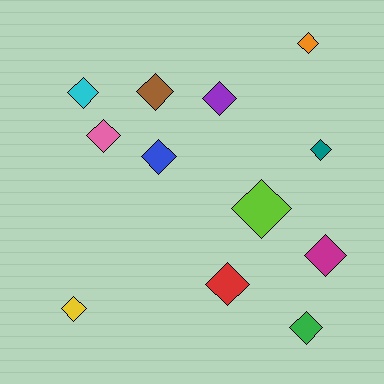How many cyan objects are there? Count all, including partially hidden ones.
There is 1 cyan object.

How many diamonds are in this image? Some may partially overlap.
There are 12 diamonds.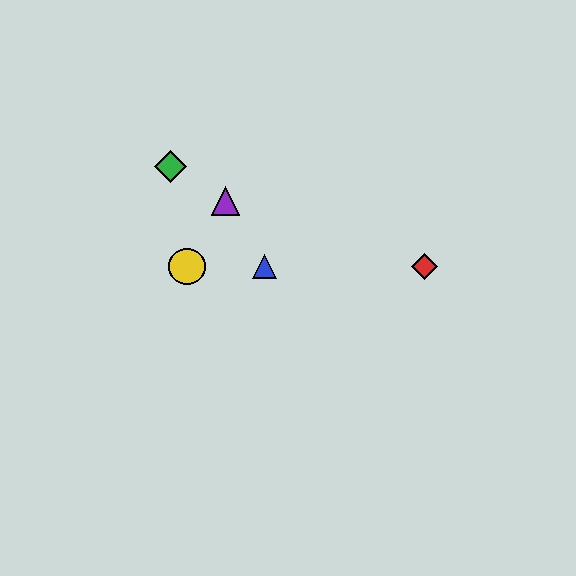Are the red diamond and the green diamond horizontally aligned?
No, the red diamond is at y≈267 and the green diamond is at y≈167.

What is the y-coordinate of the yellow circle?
The yellow circle is at y≈267.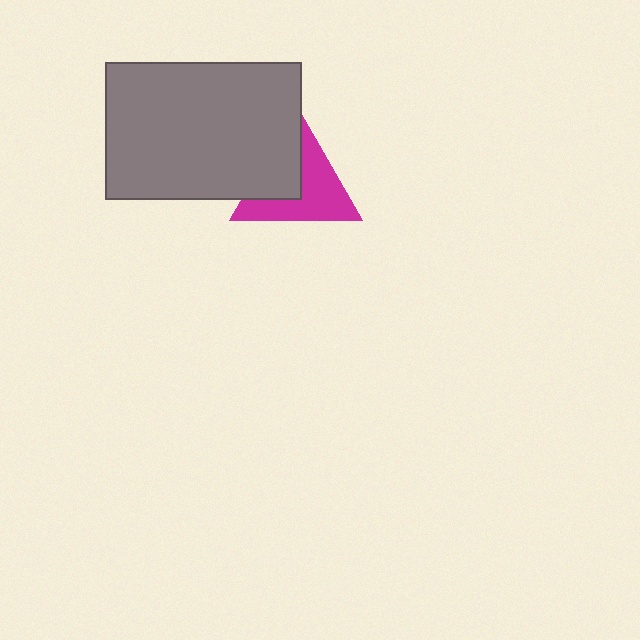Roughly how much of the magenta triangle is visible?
About half of it is visible (roughly 61%).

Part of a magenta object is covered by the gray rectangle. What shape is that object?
It is a triangle.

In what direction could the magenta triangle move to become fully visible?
The magenta triangle could move right. That would shift it out from behind the gray rectangle entirely.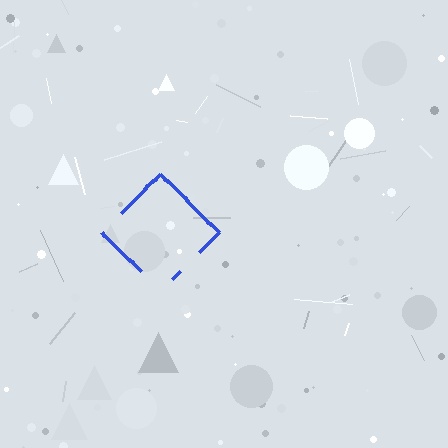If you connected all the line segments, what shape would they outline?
They would outline a diamond.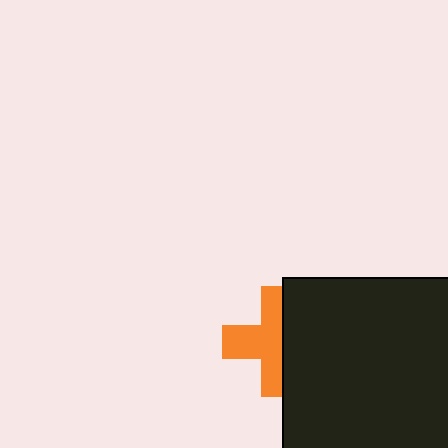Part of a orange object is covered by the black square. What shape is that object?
It is a cross.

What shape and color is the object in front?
The object in front is a black square.